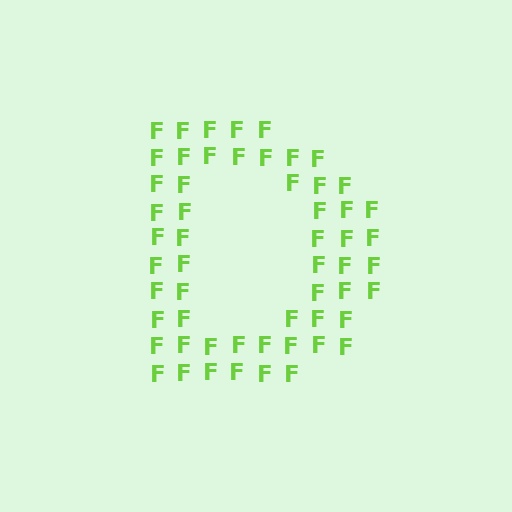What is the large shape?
The large shape is the letter D.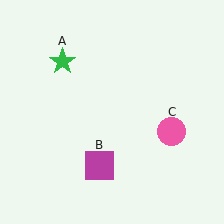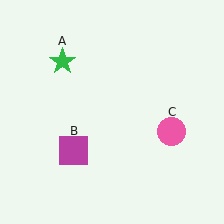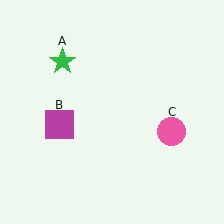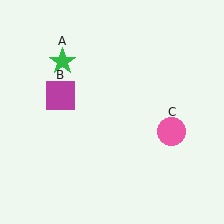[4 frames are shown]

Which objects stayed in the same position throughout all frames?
Green star (object A) and pink circle (object C) remained stationary.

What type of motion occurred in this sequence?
The magenta square (object B) rotated clockwise around the center of the scene.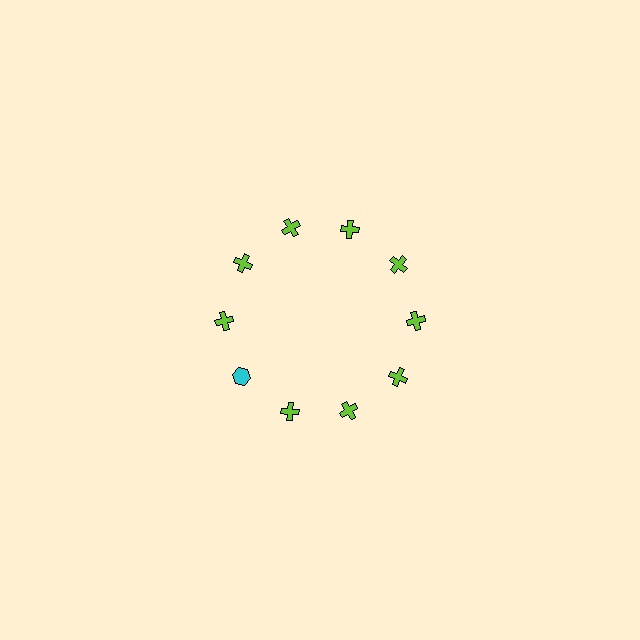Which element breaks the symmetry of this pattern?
The cyan hexagon at roughly the 8 o'clock position breaks the symmetry. All other shapes are lime crosses.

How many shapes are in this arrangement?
There are 10 shapes arranged in a ring pattern.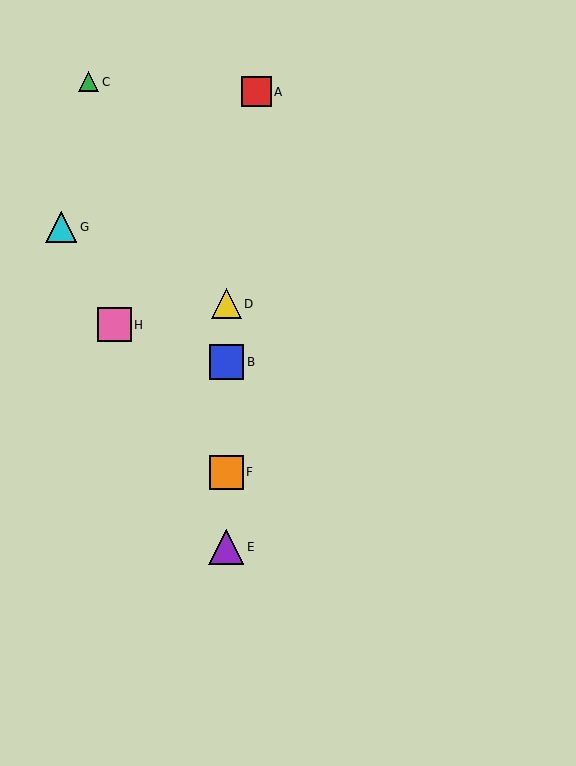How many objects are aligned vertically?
4 objects (B, D, E, F) are aligned vertically.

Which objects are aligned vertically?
Objects B, D, E, F are aligned vertically.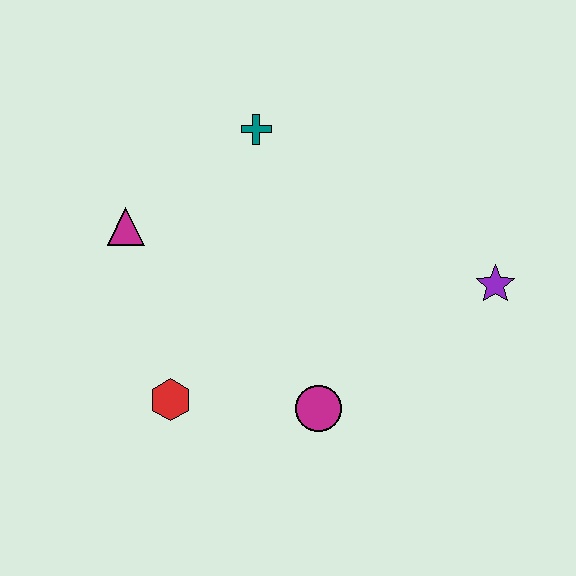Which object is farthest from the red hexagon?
The purple star is farthest from the red hexagon.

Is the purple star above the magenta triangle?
No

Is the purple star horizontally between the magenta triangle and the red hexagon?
No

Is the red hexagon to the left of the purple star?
Yes